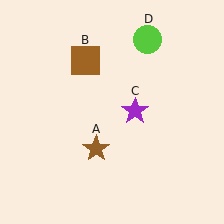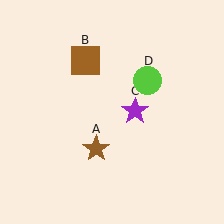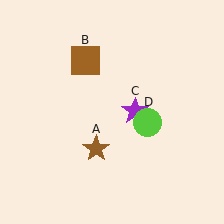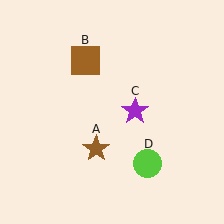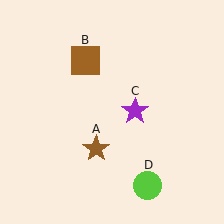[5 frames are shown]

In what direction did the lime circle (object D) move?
The lime circle (object D) moved down.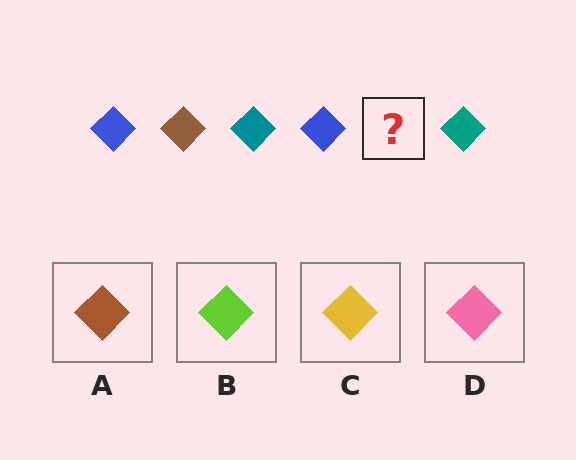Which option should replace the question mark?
Option A.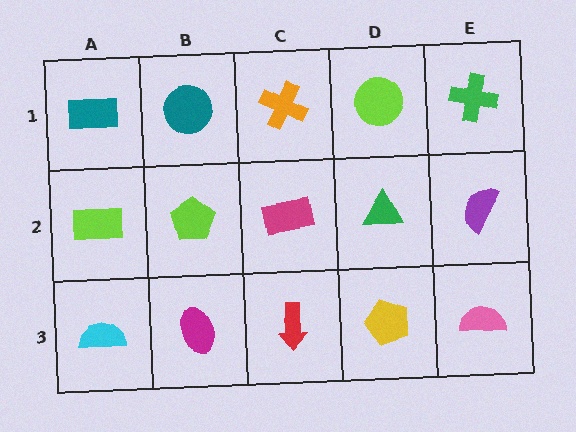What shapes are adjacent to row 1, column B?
A lime pentagon (row 2, column B), a teal rectangle (row 1, column A), an orange cross (row 1, column C).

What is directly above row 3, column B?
A lime pentagon.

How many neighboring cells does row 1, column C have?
3.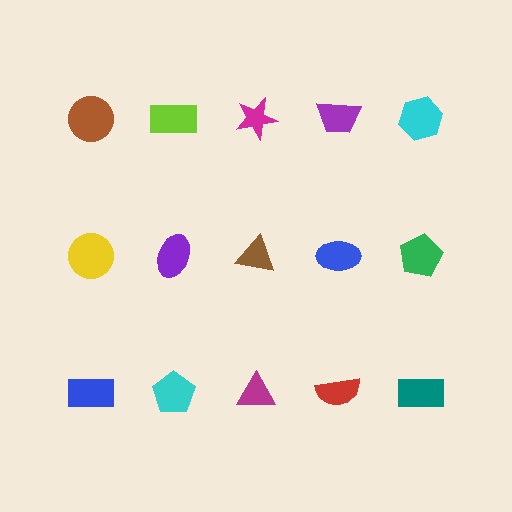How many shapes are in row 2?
5 shapes.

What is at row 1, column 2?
A lime rectangle.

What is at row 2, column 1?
A yellow circle.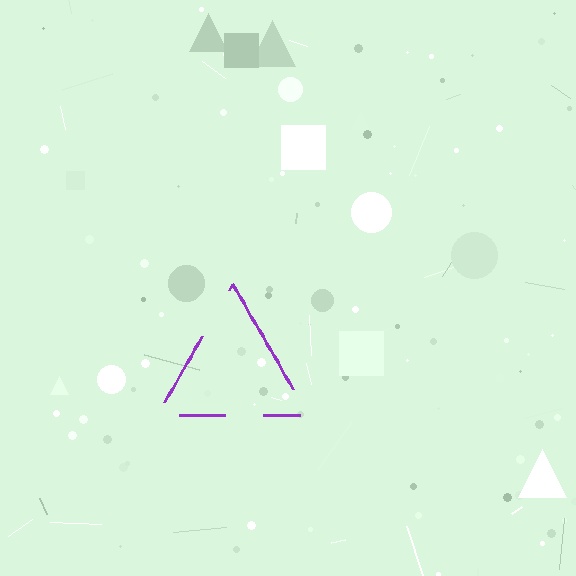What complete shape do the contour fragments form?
The contour fragments form a triangle.